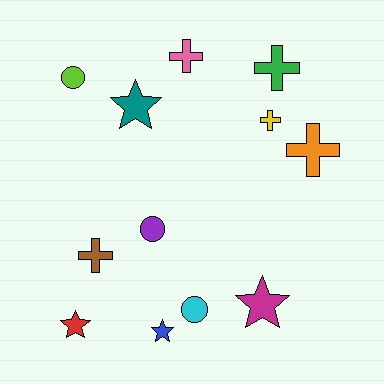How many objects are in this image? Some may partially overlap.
There are 12 objects.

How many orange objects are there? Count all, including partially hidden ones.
There is 1 orange object.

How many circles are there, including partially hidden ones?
There are 3 circles.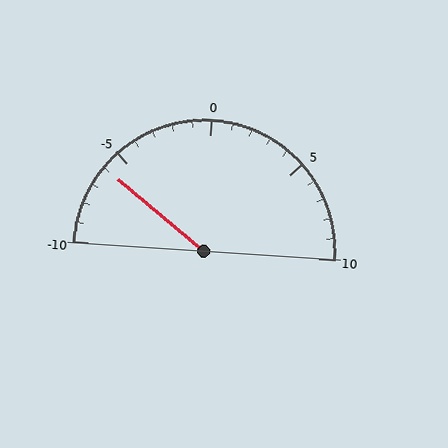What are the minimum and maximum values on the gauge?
The gauge ranges from -10 to 10.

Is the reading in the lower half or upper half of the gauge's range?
The reading is in the lower half of the range (-10 to 10).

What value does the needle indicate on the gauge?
The needle indicates approximately -6.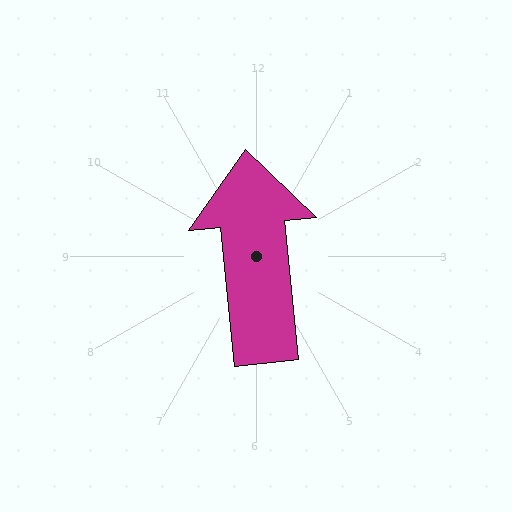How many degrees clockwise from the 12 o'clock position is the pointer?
Approximately 354 degrees.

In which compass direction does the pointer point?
North.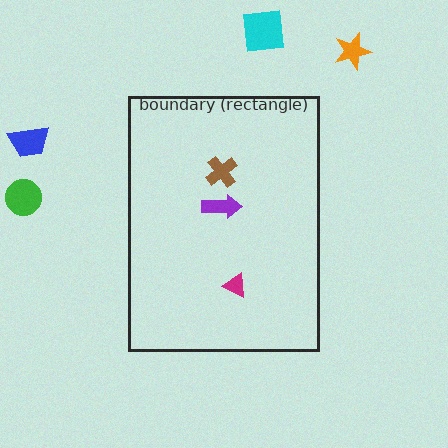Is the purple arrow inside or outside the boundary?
Inside.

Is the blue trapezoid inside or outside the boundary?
Outside.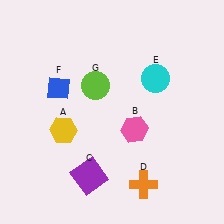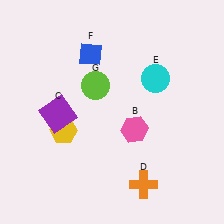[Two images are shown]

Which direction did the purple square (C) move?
The purple square (C) moved up.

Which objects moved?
The objects that moved are: the purple square (C), the blue diamond (F).